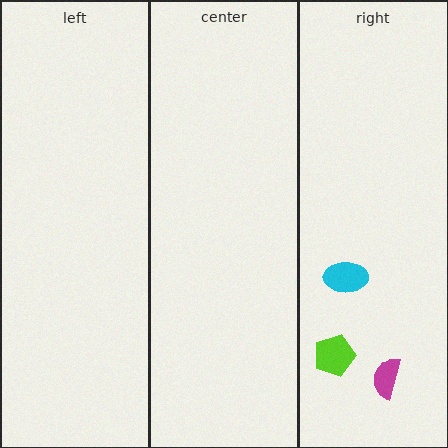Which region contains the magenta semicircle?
The right region.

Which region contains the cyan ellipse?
The right region.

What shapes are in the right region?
The cyan ellipse, the lime pentagon, the magenta semicircle.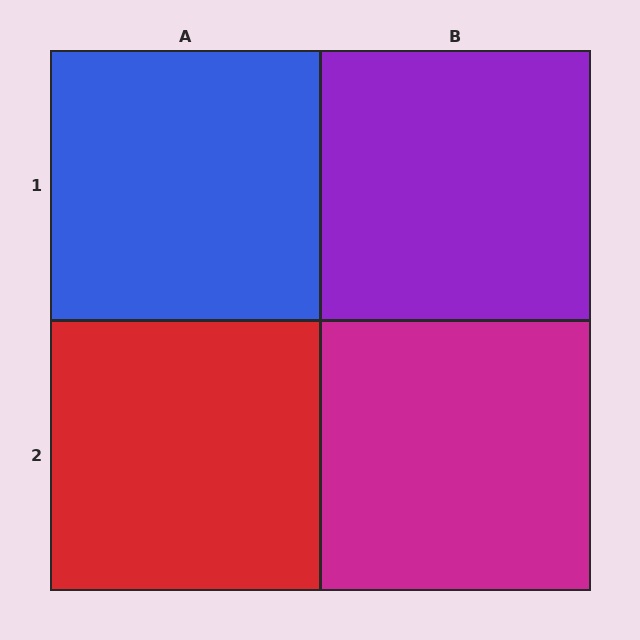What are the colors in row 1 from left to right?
Blue, purple.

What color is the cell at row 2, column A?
Red.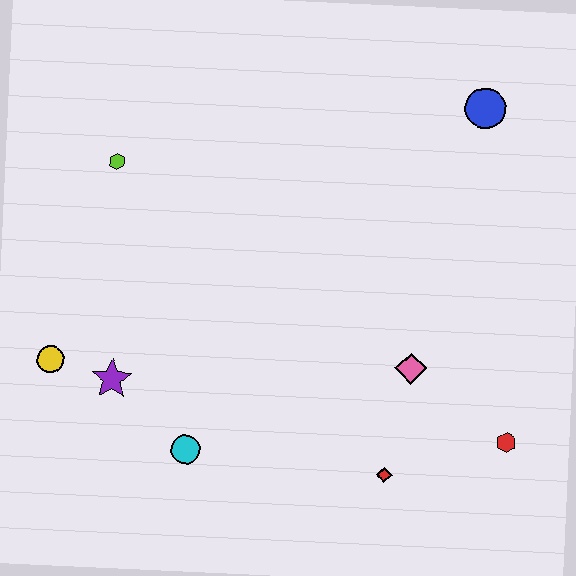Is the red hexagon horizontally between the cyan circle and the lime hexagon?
No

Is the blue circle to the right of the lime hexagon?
Yes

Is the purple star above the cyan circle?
Yes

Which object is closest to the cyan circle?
The purple star is closest to the cyan circle.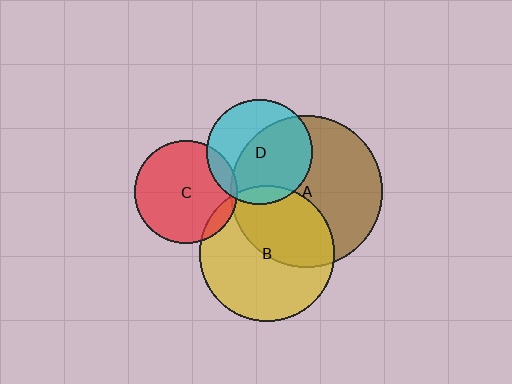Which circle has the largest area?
Circle A (brown).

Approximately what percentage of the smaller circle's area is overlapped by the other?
Approximately 10%.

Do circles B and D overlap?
Yes.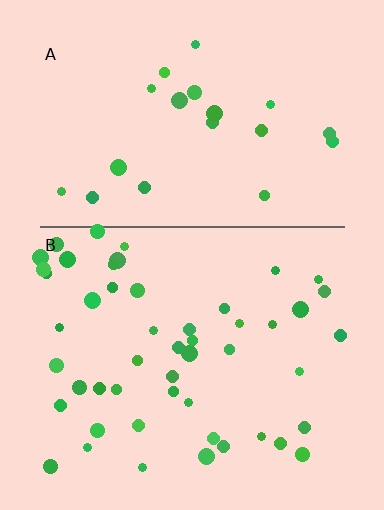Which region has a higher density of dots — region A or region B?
B (the bottom).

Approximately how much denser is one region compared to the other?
Approximately 2.3× — region B over region A.